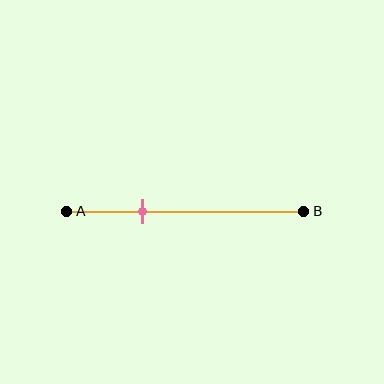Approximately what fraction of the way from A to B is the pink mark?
The pink mark is approximately 30% of the way from A to B.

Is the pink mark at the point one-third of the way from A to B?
Yes, the mark is approximately at the one-third point.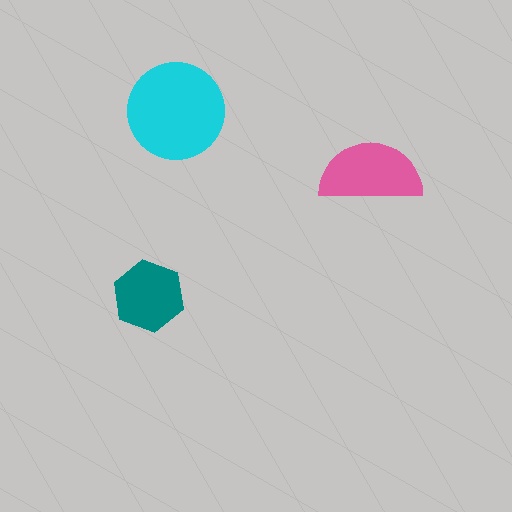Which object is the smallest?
The teal hexagon.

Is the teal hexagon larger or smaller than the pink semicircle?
Smaller.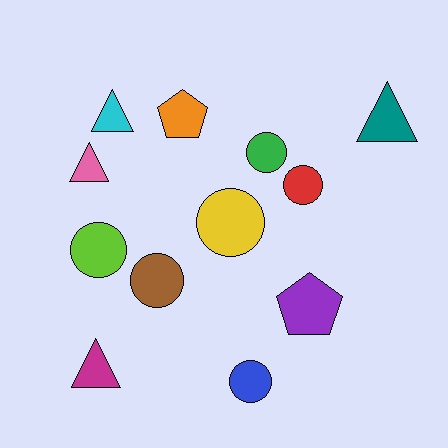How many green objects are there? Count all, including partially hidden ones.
There is 1 green object.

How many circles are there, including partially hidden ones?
There are 6 circles.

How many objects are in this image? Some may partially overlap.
There are 12 objects.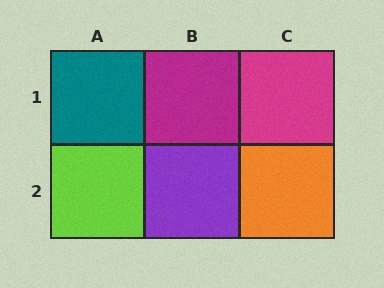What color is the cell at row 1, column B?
Magenta.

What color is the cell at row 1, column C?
Magenta.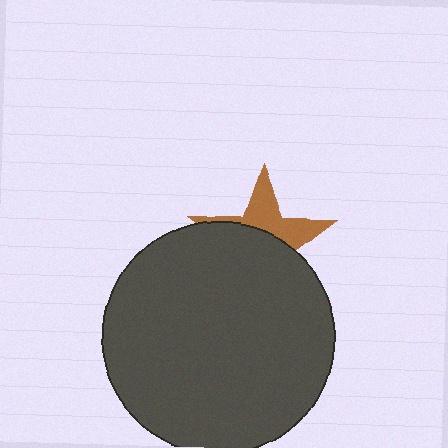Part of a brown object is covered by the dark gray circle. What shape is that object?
It is a star.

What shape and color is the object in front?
The object in front is a dark gray circle.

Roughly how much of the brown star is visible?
A small part of it is visible (roughly 39%).